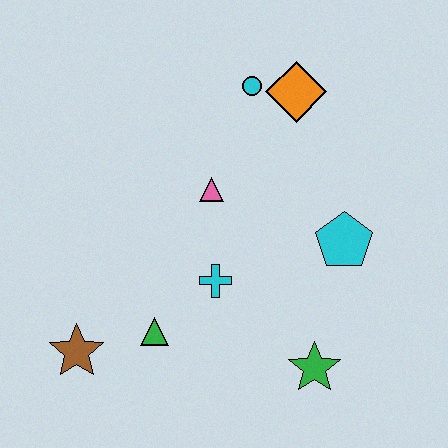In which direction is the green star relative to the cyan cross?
The green star is to the right of the cyan cross.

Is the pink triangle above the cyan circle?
No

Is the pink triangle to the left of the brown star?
No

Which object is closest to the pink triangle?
The cyan cross is closest to the pink triangle.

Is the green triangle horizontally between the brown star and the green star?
Yes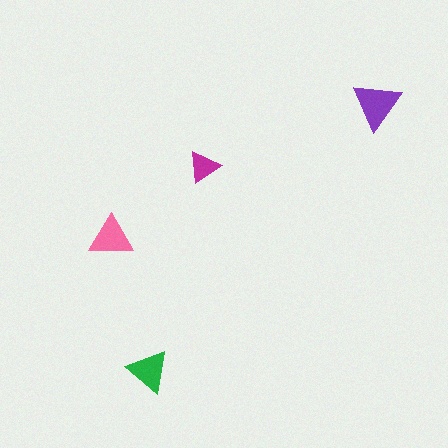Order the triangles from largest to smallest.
the purple one, the pink one, the green one, the magenta one.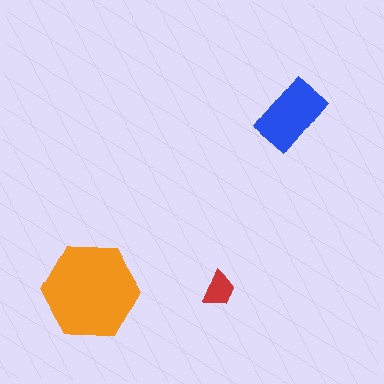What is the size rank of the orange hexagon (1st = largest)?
1st.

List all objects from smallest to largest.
The red trapezoid, the blue rectangle, the orange hexagon.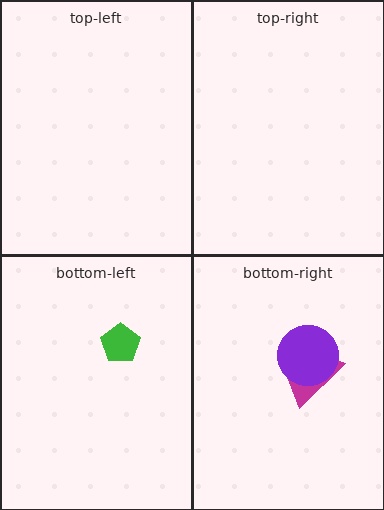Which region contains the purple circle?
The bottom-right region.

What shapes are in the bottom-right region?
The magenta trapezoid, the purple circle.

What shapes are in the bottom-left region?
The green pentagon.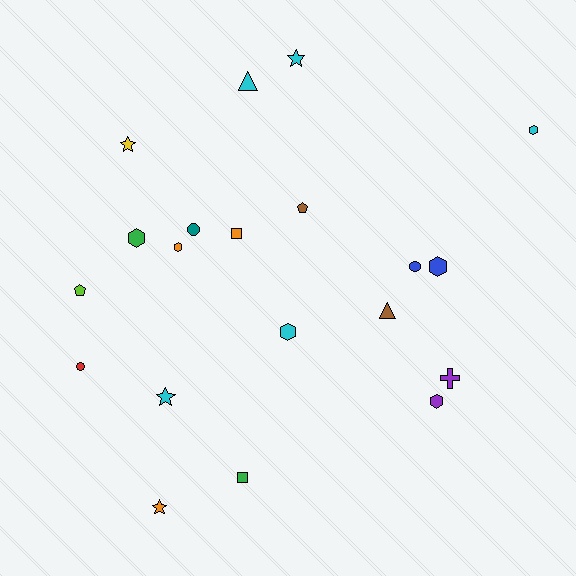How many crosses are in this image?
There is 1 cross.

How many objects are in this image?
There are 20 objects.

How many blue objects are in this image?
There are 2 blue objects.